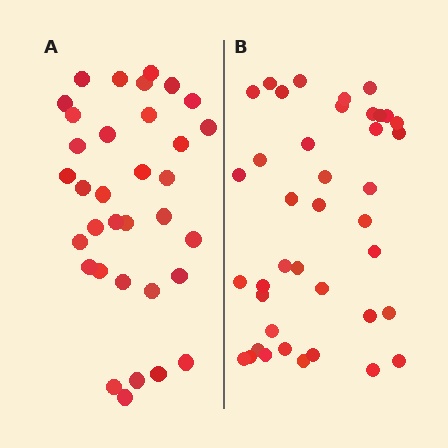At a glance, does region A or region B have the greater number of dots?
Region B (the right region) has more dots.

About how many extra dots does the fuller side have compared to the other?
Region B has about 6 more dots than region A.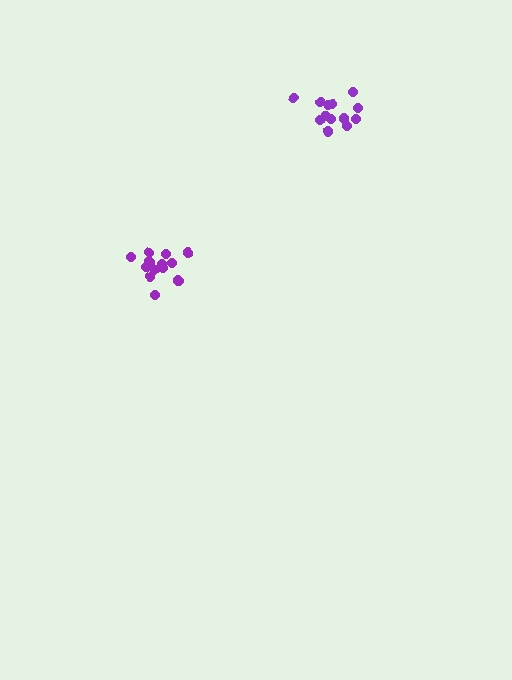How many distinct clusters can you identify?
There are 2 distinct clusters.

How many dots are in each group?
Group 1: 15 dots, Group 2: 14 dots (29 total).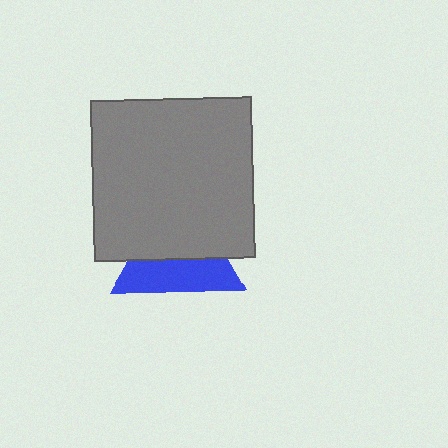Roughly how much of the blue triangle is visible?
About half of it is visible (roughly 46%).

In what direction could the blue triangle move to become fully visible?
The blue triangle could move down. That would shift it out from behind the gray square entirely.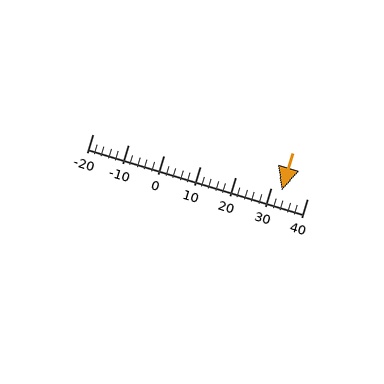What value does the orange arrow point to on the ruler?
The orange arrow points to approximately 33.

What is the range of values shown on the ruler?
The ruler shows values from -20 to 40.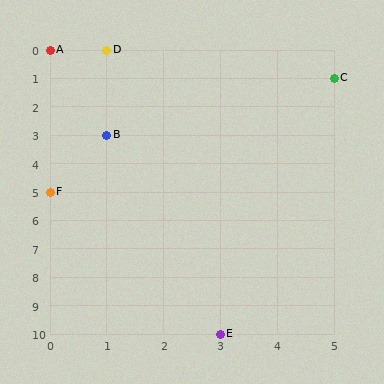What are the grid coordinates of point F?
Point F is at grid coordinates (0, 5).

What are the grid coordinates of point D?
Point D is at grid coordinates (1, 0).